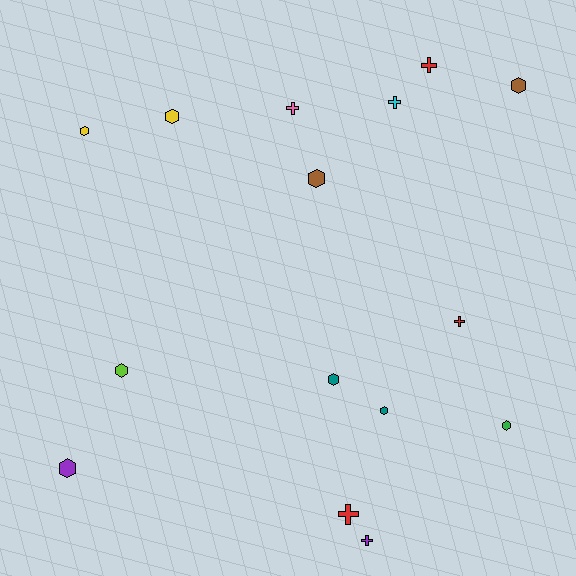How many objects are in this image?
There are 15 objects.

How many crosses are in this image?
There are 6 crosses.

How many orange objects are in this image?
There are no orange objects.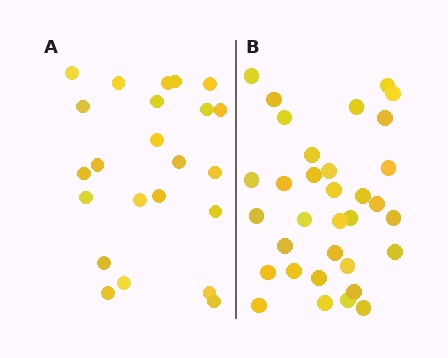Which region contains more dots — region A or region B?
Region B (the right region) has more dots.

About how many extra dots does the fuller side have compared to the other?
Region B has roughly 10 or so more dots than region A.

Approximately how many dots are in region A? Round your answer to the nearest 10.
About 20 dots. (The exact count is 23, which rounds to 20.)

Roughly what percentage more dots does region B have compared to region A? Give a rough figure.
About 45% more.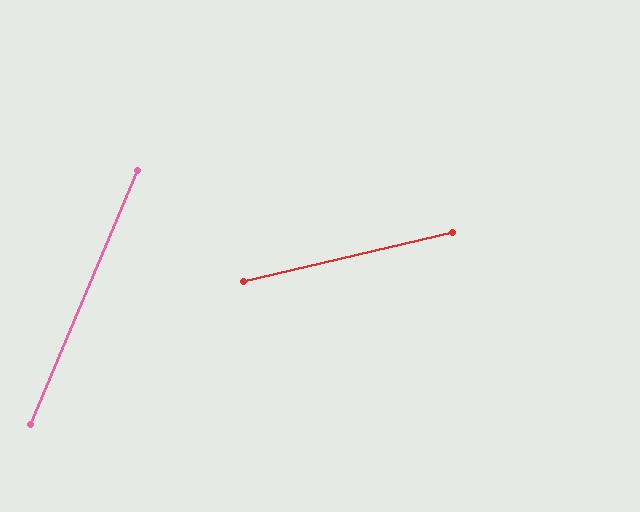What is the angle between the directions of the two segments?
Approximately 54 degrees.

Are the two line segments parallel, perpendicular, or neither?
Neither parallel nor perpendicular — they differ by about 54°.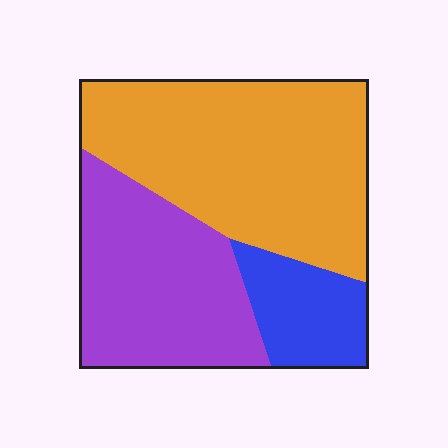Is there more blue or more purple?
Purple.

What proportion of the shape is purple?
Purple takes up between a third and a half of the shape.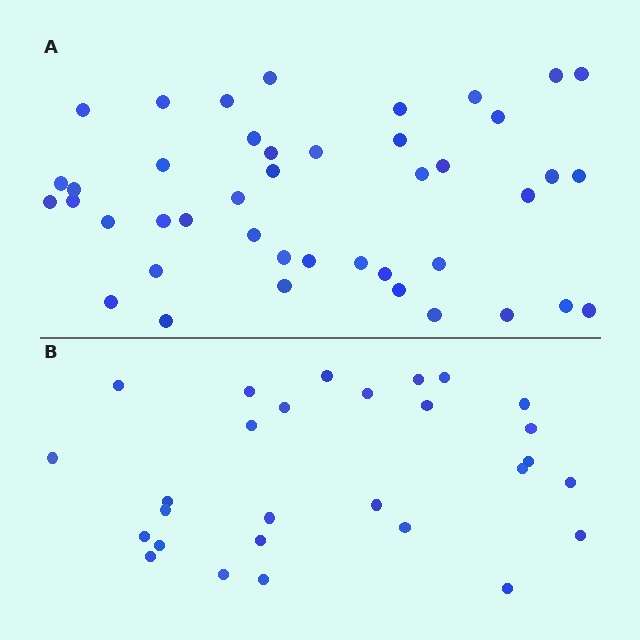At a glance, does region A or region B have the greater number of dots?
Region A (the top region) has more dots.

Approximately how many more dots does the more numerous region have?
Region A has approximately 15 more dots than region B.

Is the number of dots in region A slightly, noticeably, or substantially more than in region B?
Region A has substantially more. The ratio is roughly 1.5 to 1.